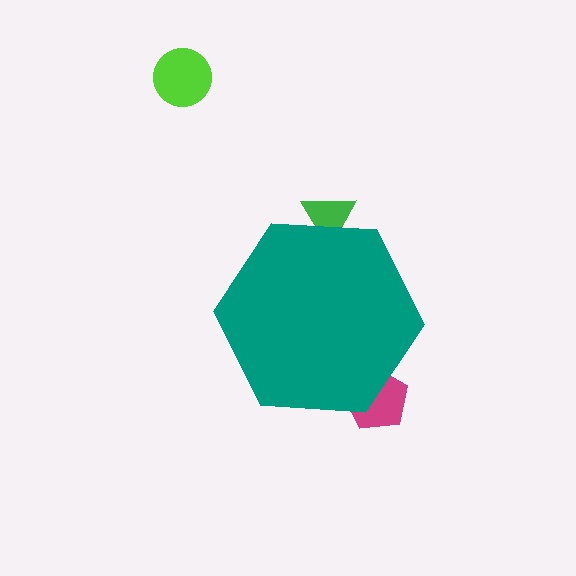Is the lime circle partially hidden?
No, the lime circle is fully visible.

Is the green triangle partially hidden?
Yes, the green triangle is partially hidden behind the teal hexagon.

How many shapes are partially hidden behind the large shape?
2 shapes are partially hidden.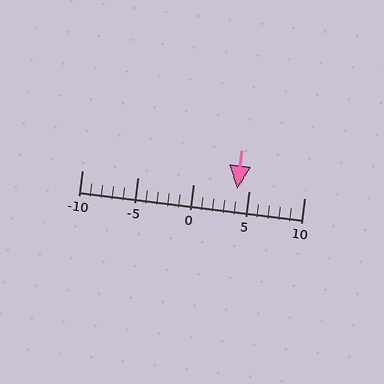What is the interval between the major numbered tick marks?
The major tick marks are spaced 5 units apart.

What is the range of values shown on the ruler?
The ruler shows values from -10 to 10.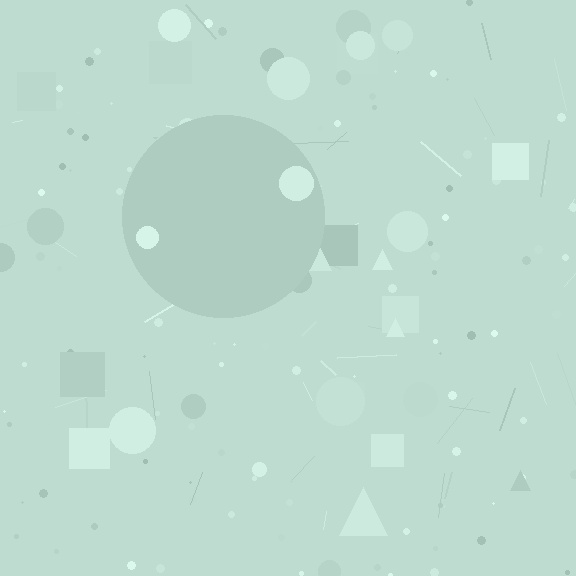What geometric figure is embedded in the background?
A circle is embedded in the background.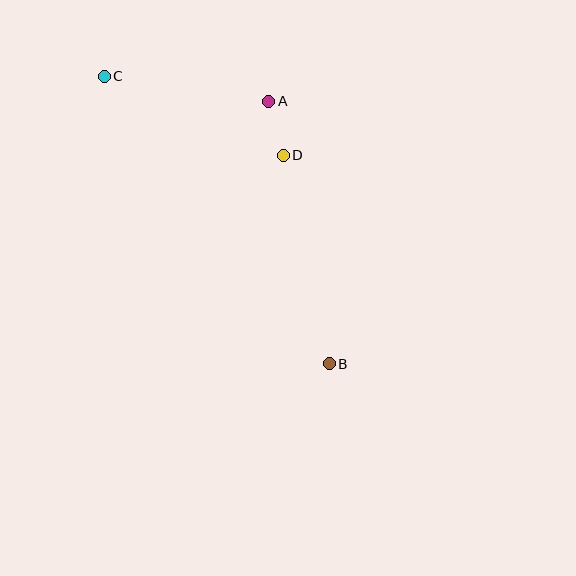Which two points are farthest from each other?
Points B and C are farthest from each other.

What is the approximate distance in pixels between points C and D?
The distance between C and D is approximately 196 pixels.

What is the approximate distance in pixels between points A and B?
The distance between A and B is approximately 269 pixels.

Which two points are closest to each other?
Points A and D are closest to each other.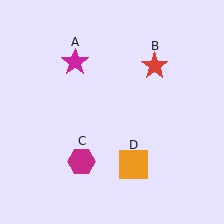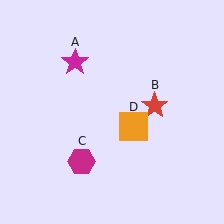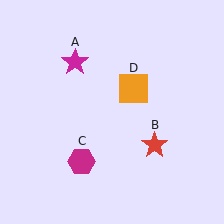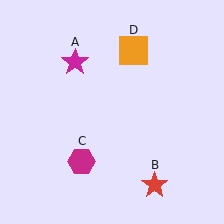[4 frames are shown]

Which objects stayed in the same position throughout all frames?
Magenta star (object A) and magenta hexagon (object C) remained stationary.